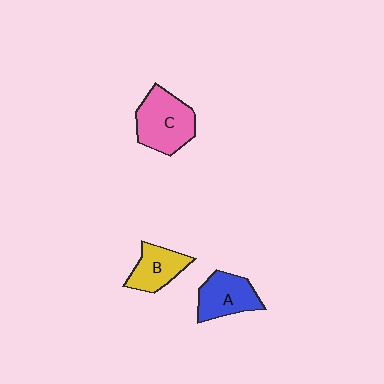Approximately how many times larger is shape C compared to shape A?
Approximately 1.3 times.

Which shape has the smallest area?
Shape B (yellow).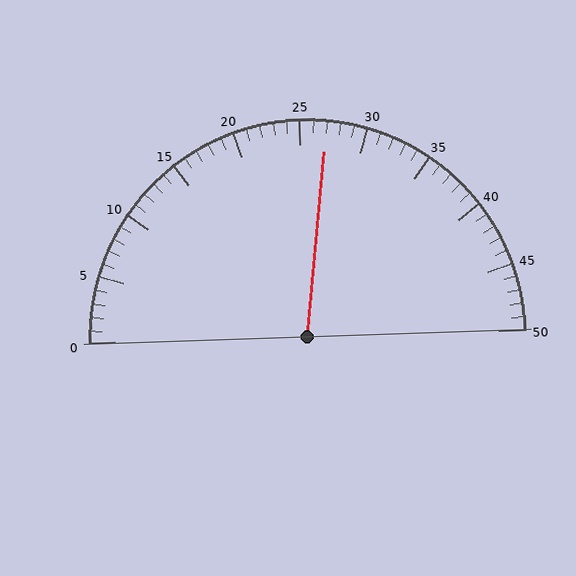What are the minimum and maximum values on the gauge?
The gauge ranges from 0 to 50.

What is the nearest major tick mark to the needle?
The nearest major tick mark is 25.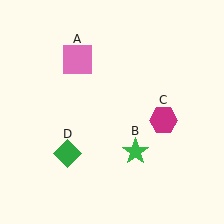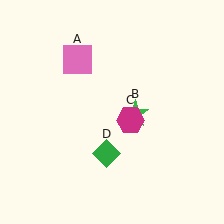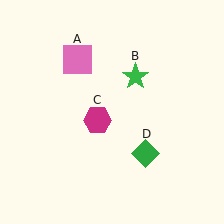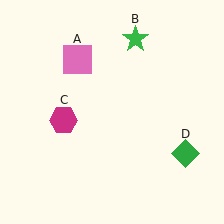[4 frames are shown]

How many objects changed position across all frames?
3 objects changed position: green star (object B), magenta hexagon (object C), green diamond (object D).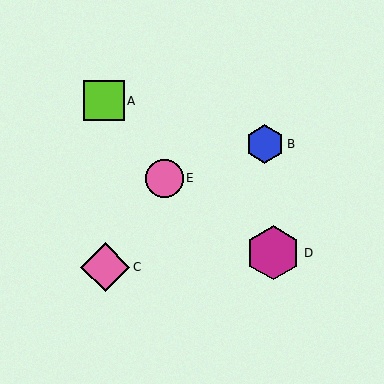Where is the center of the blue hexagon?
The center of the blue hexagon is at (265, 144).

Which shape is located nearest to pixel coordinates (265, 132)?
The blue hexagon (labeled B) at (265, 144) is nearest to that location.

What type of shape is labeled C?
Shape C is a pink diamond.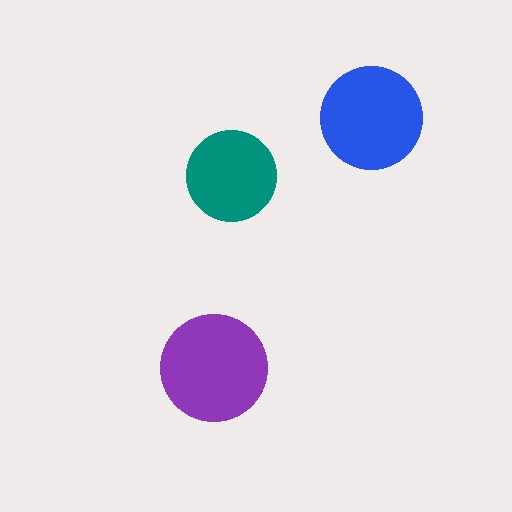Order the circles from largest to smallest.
the purple one, the blue one, the teal one.